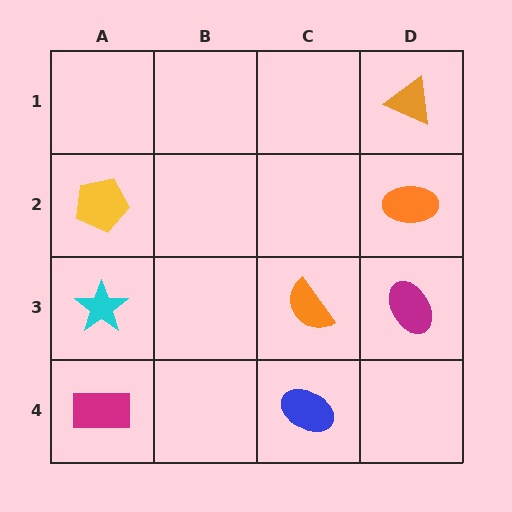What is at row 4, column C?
A blue ellipse.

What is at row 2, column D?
An orange ellipse.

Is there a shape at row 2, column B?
No, that cell is empty.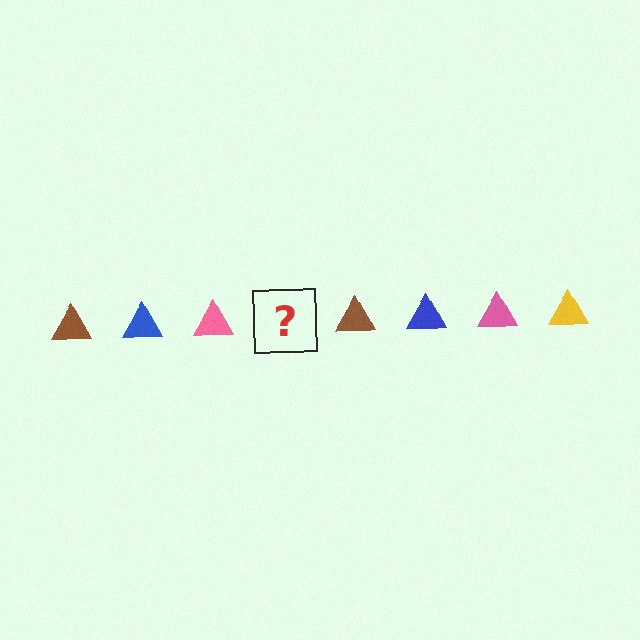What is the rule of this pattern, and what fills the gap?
The rule is that the pattern cycles through brown, blue, pink, yellow triangles. The gap should be filled with a yellow triangle.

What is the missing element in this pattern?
The missing element is a yellow triangle.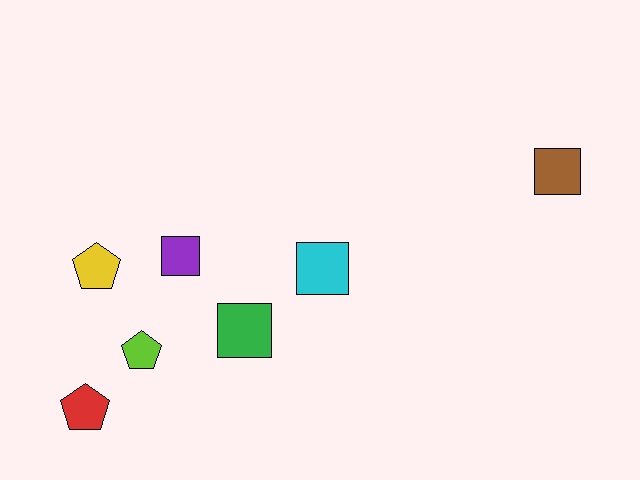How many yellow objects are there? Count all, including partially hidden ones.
There is 1 yellow object.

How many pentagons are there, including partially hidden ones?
There are 3 pentagons.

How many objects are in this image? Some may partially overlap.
There are 7 objects.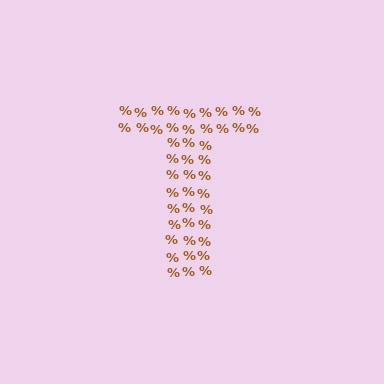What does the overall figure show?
The overall figure shows the letter T.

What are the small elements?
The small elements are percent signs.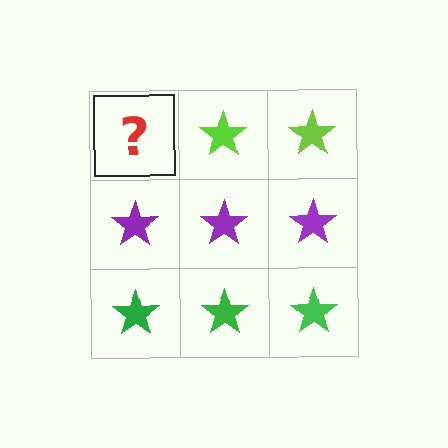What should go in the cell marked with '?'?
The missing cell should contain a lime star.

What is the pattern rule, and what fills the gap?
The rule is that each row has a consistent color. The gap should be filled with a lime star.